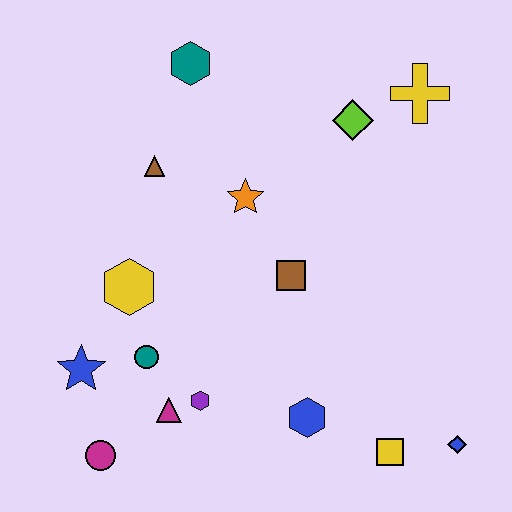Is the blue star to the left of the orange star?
Yes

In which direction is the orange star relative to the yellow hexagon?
The orange star is to the right of the yellow hexagon.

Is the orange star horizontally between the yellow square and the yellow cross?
No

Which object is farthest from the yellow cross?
The magenta circle is farthest from the yellow cross.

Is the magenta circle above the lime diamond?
No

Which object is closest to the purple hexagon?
The magenta triangle is closest to the purple hexagon.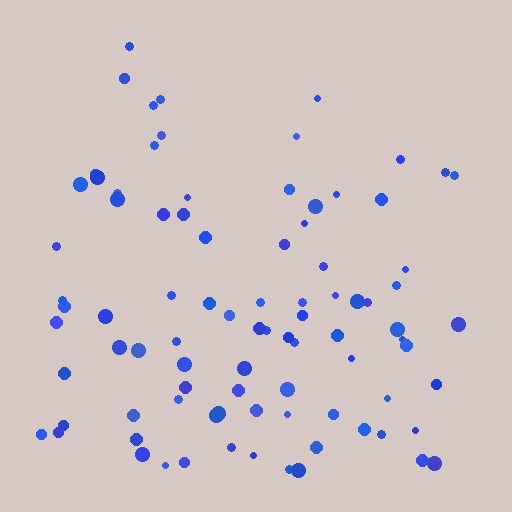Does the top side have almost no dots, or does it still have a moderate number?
Still a moderate number, just noticeably fewer than the bottom.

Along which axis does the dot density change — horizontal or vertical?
Vertical.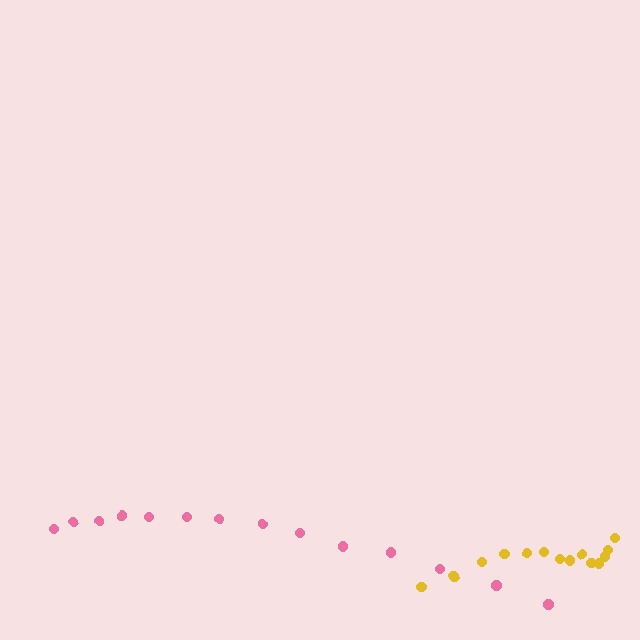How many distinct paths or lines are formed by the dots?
There are 2 distinct paths.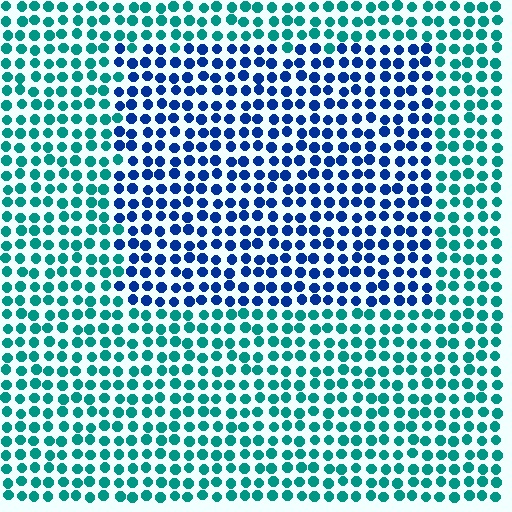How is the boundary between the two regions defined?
The boundary is defined purely by a slight shift in hue (about 49 degrees). Spacing, size, and orientation are identical on both sides.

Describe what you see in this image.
The image is filled with small teal elements in a uniform arrangement. A rectangle-shaped region is visible where the elements are tinted to a slightly different hue, forming a subtle color boundary.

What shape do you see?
I see a rectangle.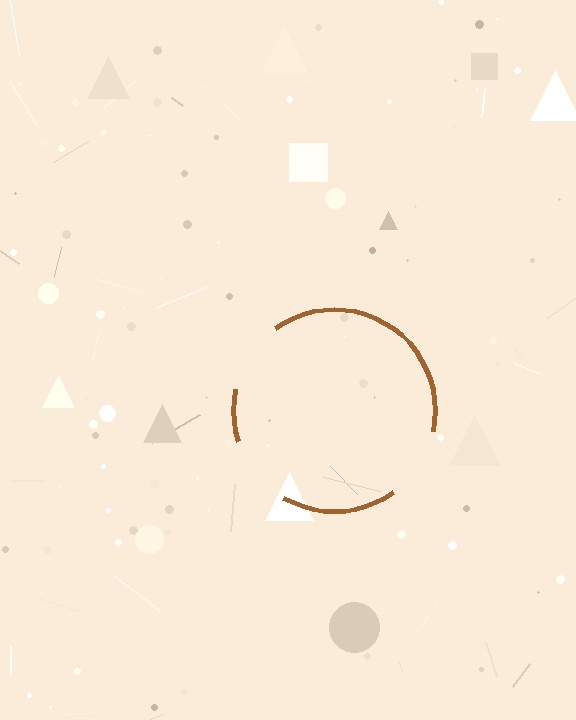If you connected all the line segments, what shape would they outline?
They would outline a circle.